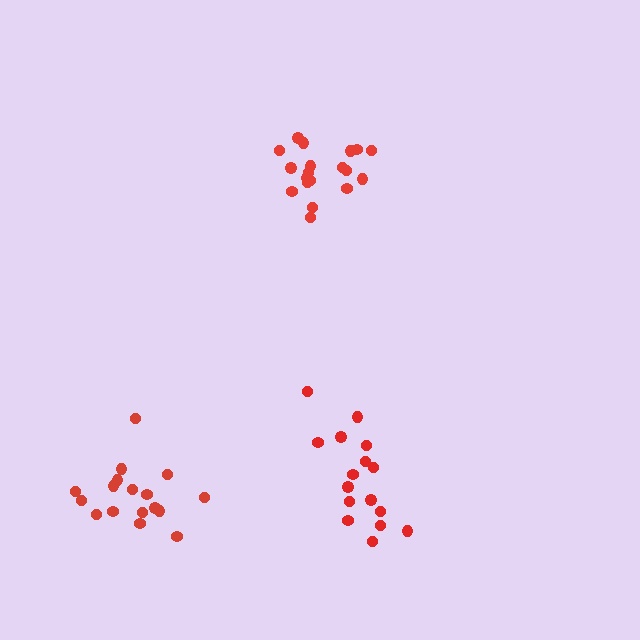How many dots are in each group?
Group 1: 19 dots, Group 2: 16 dots, Group 3: 17 dots (52 total).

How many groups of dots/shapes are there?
There are 3 groups.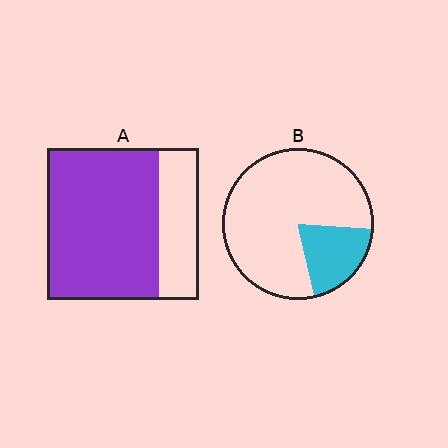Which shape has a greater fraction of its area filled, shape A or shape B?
Shape A.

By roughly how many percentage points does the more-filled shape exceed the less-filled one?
By roughly 55 percentage points (A over B).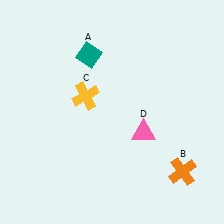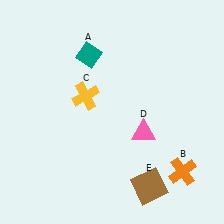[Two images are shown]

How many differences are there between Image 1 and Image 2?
There is 1 difference between the two images.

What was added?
A brown square (E) was added in Image 2.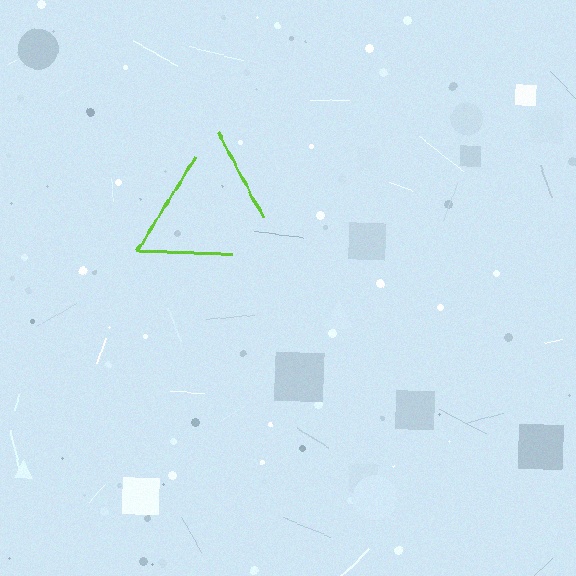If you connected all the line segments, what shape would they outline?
They would outline a triangle.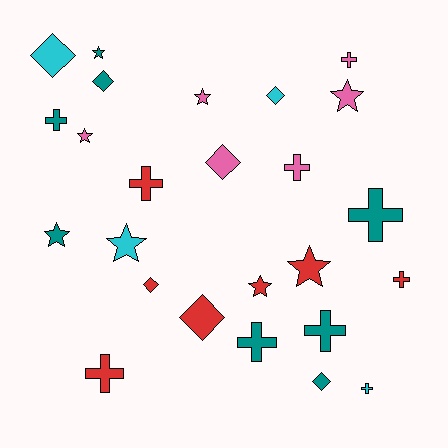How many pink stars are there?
There are 3 pink stars.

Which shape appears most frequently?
Cross, with 10 objects.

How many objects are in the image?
There are 25 objects.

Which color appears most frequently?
Teal, with 8 objects.